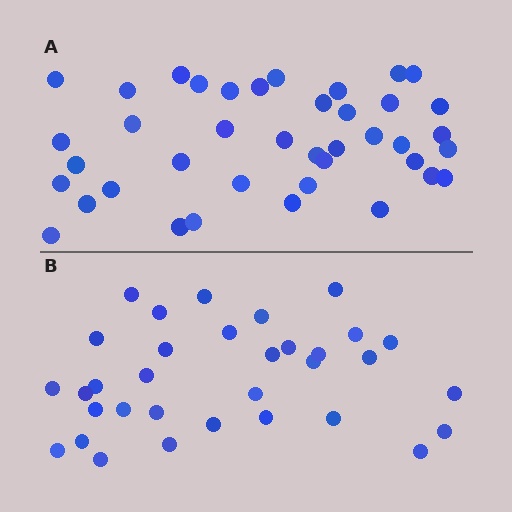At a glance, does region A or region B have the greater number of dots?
Region A (the top region) has more dots.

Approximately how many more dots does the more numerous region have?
Region A has roughly 8 or so more dots than region B.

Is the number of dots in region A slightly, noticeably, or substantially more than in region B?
Region A has only slightly more — the two regions are fairly close. The ratio is roughly 1.2 to 1.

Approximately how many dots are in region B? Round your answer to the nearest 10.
About 30 dots. (The exact count is 33, which rounds to 30.)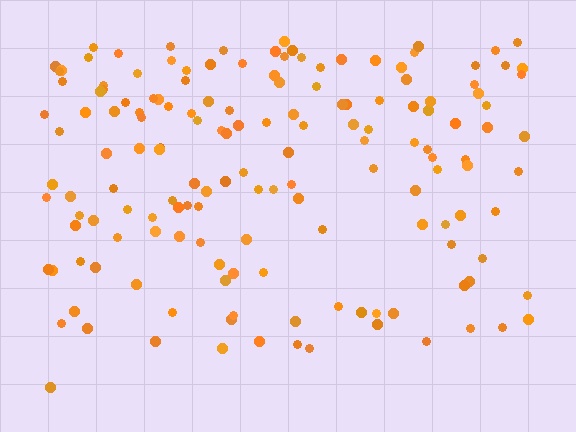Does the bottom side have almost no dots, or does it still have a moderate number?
Still a moderate number, just noticeably fewer than the top.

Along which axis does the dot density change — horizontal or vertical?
Vertical.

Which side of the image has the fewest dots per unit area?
The bottom.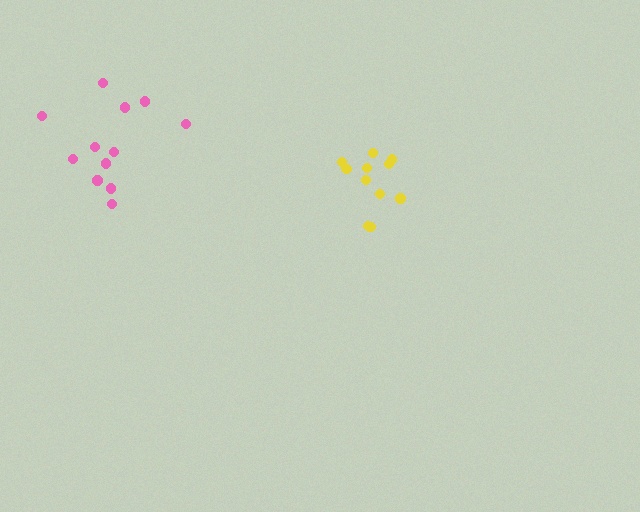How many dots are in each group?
Group 1: 12 dots, Group 2: 11 dots (23 total).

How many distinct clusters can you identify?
There are 2 distinct clusters.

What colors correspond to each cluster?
The clusters are colored: pink, yellow.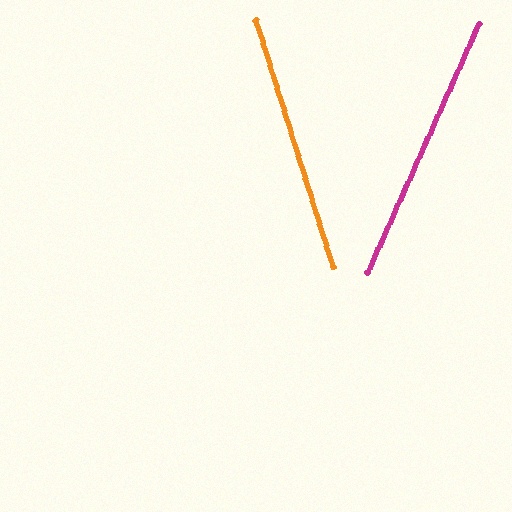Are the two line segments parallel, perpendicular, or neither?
Neither parallel nor perpendicular — they differ by about 42°.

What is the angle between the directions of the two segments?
Approximately 42 degrees.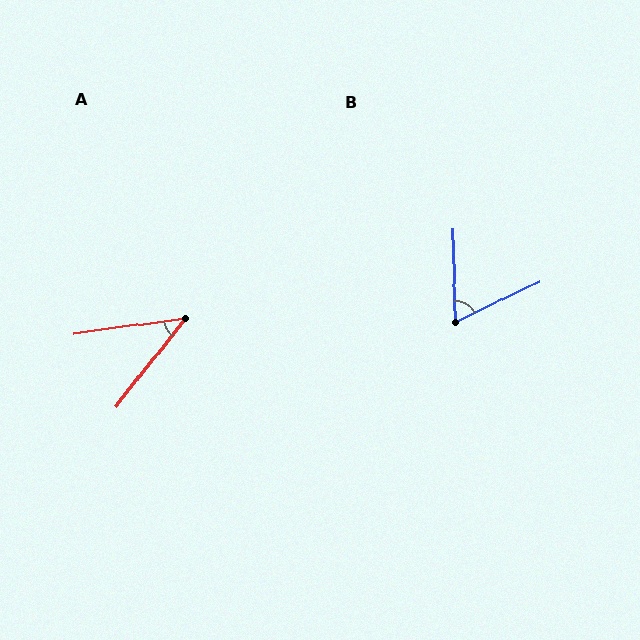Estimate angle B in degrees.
Approximately 65 degrees.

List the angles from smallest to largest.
A (44°), B (65°).